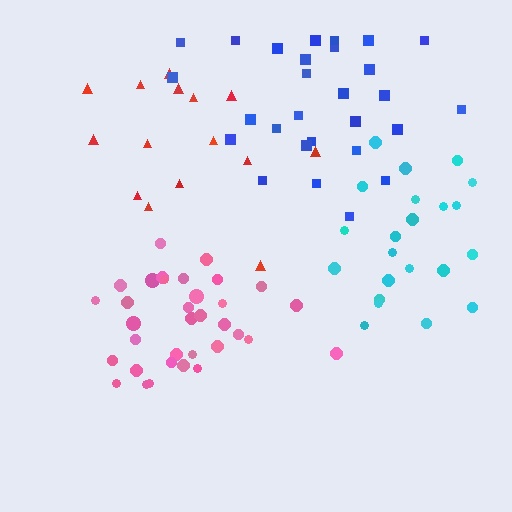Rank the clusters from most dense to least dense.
pink, cyan, blue, red.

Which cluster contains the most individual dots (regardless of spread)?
Pink (34).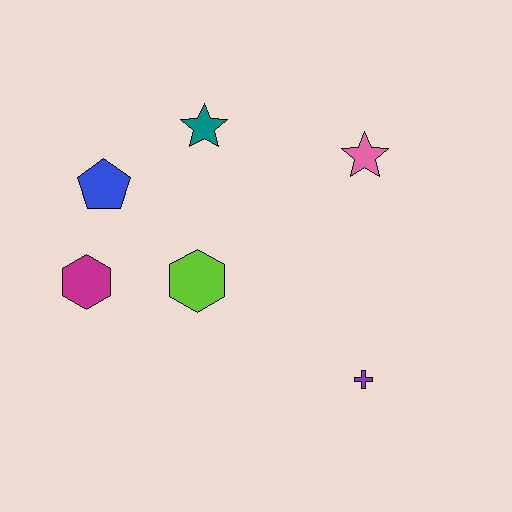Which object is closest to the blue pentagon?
The magenta hexagon is closest to the blue pentagon.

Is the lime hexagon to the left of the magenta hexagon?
No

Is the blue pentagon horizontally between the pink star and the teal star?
No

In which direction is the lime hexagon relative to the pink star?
The lime hexagon is to the left of the pink star.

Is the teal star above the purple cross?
Yes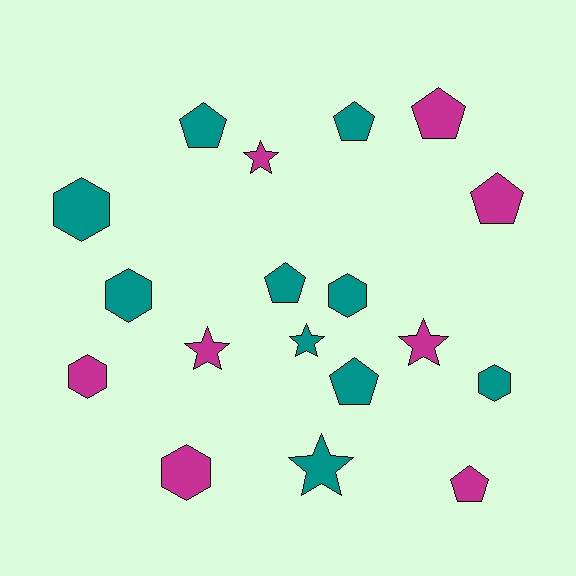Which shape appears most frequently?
Pentagon, with 7 objects.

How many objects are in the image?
There are 18 objects.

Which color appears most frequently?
Teal, with 10 objects.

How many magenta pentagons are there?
There are 3 magenta pentagons.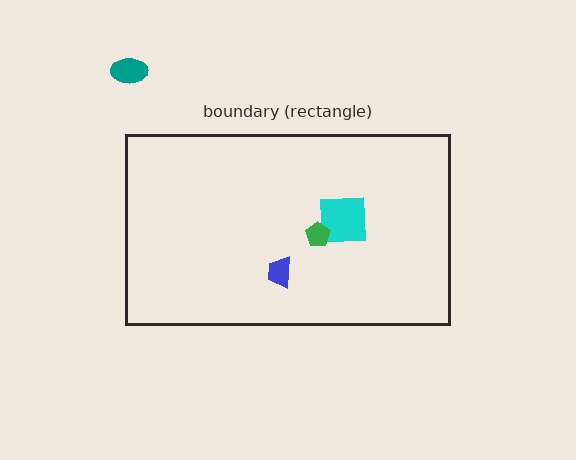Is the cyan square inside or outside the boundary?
Inside.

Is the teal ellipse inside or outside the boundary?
Outside.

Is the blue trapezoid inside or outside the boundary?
Inside.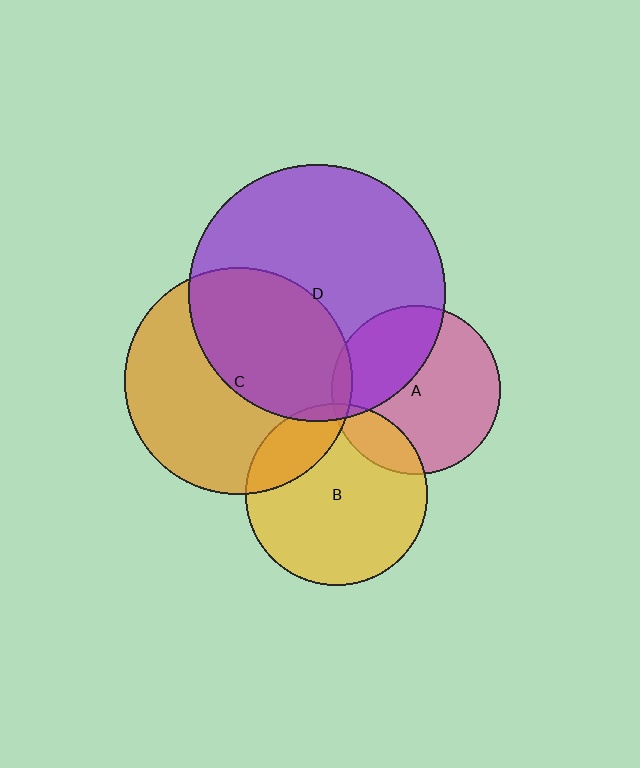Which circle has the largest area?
Circle D (purple).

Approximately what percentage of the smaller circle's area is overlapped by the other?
Approximately 5%.